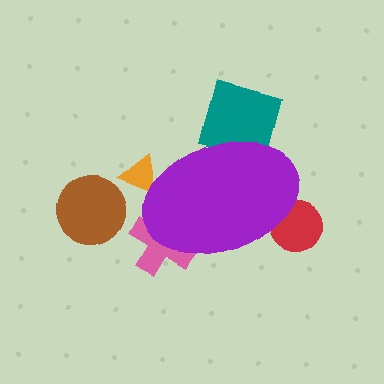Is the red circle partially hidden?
Yes, the red circle is partially hidden behind the purple ellipse.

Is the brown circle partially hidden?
No, the brown circle is fully visible.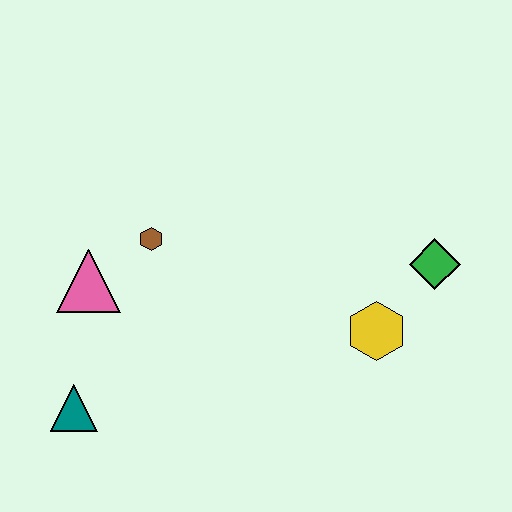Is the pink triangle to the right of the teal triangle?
Yes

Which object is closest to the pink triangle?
The brown hexagon is closest to the pink triangle.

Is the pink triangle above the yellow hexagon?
Yes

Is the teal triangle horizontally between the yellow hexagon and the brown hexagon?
No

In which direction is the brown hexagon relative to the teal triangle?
The brown hexagon is above the teal triangle.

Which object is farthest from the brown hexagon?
The green diamond is farthest from the brown hexagon.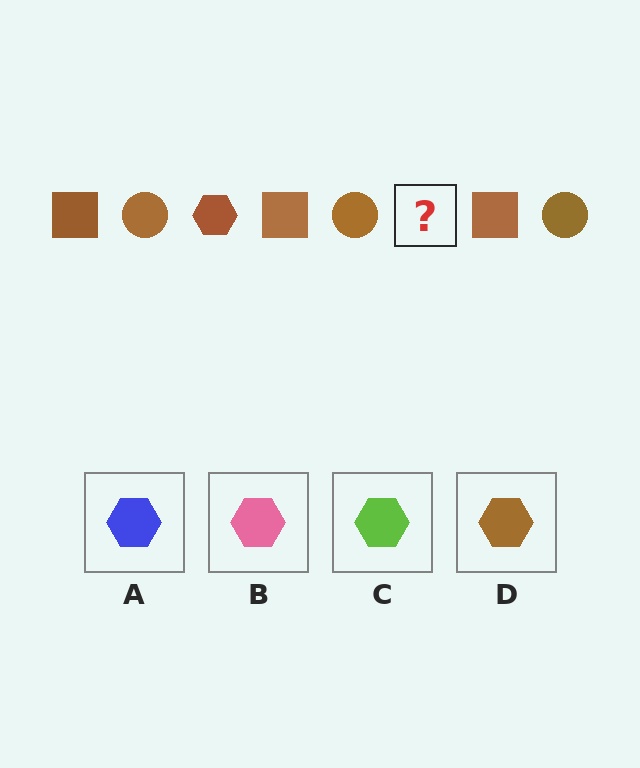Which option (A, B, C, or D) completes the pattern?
D.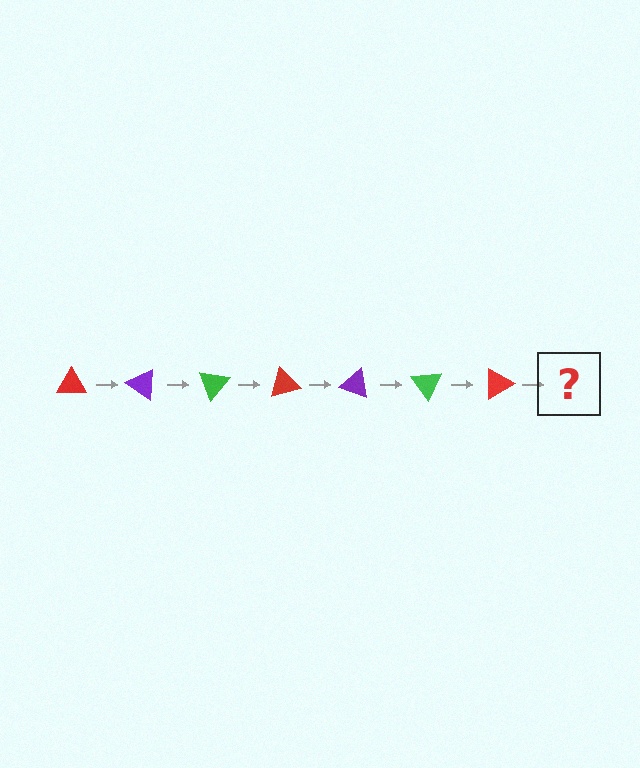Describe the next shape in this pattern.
It should be a purple triangle, rotated 245 degrees from the start.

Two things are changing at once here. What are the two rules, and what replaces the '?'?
The two rules are that it rotates 35 degrees each step and the color cycles through red, purple, and green. The '?' should be a purple triangle, rotated 245 degrees from the start.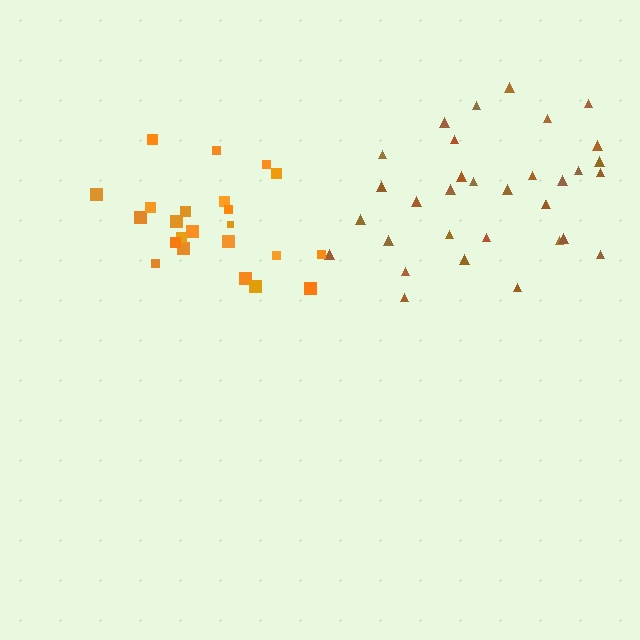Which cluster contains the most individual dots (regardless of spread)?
Brown (33).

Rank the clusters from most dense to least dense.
orange, brown.